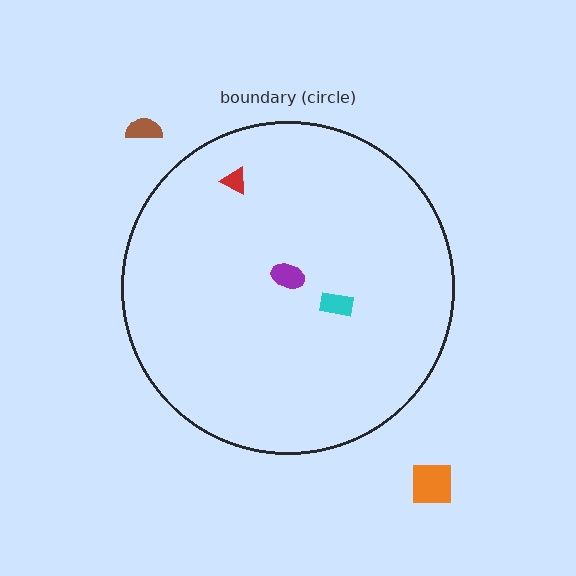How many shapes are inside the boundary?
3 inside, 2 outside.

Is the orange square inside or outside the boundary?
Outside.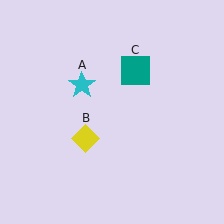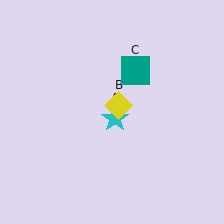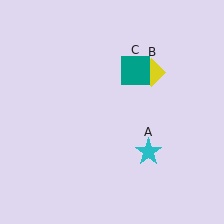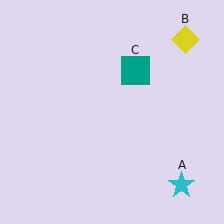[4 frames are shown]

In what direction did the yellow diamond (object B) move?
The yellow diamond (object B) moved up and to the right.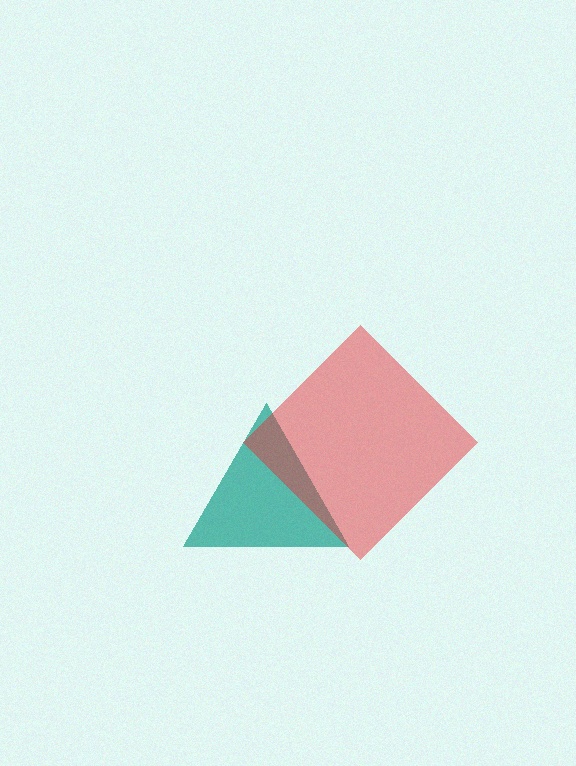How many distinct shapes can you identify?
There are 2 distinct shapes: a teal triangle, a red diamond.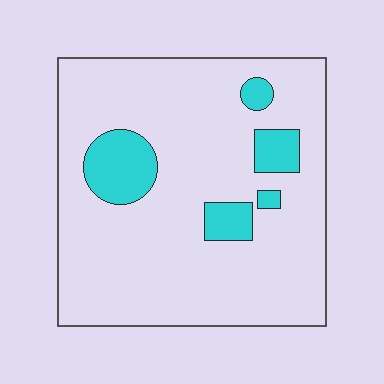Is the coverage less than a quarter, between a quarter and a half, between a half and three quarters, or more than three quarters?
Less than a quarter.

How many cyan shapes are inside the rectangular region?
5.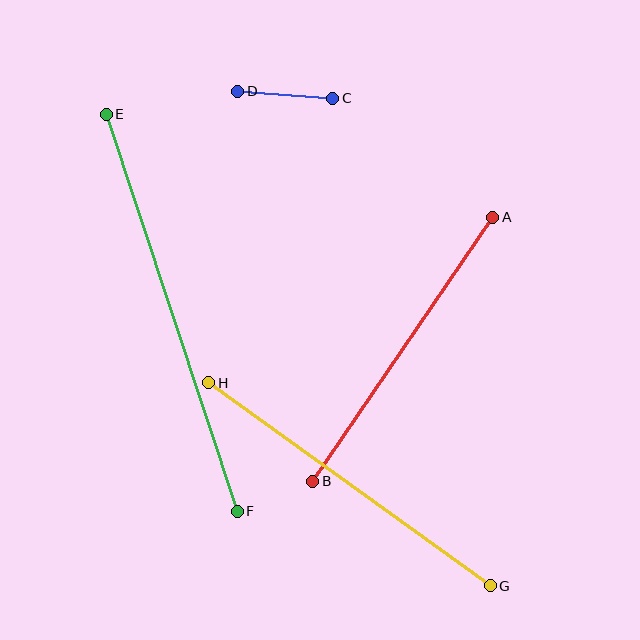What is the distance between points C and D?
The distance is approximately 95 pixels.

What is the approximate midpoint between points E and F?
The midpoint is at approximately (172, 313) pixels.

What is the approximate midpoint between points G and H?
The midpoint is at approximately (349, 484) pixels.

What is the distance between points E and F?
The distance is approximately 418 pixels.